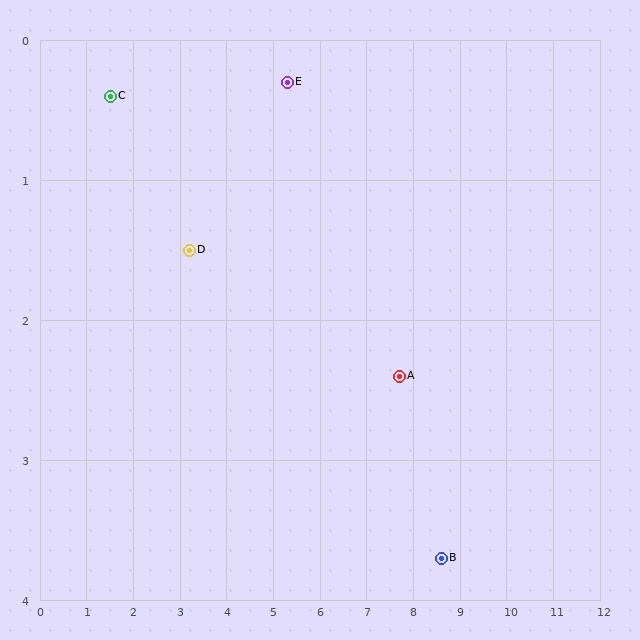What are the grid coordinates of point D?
Point D is at approximately (3.2, 1.5).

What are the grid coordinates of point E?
Point E is at approximately (5.3, 0.3).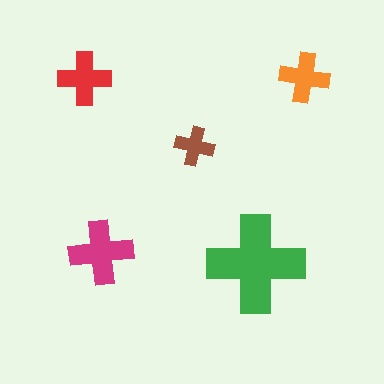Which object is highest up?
The orange cross is topmost.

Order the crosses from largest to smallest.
the green one, the magenta one, the red one, the orange one, the brown one.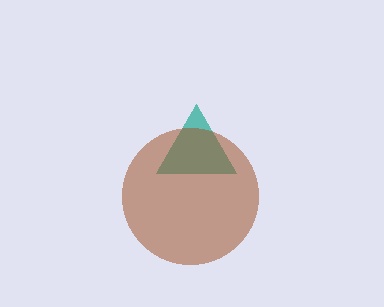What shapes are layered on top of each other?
The layered shapes are: a teal triangle, a brown circle.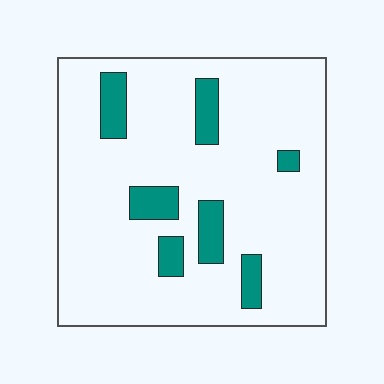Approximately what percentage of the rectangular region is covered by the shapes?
Approximately 15%.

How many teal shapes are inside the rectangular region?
7.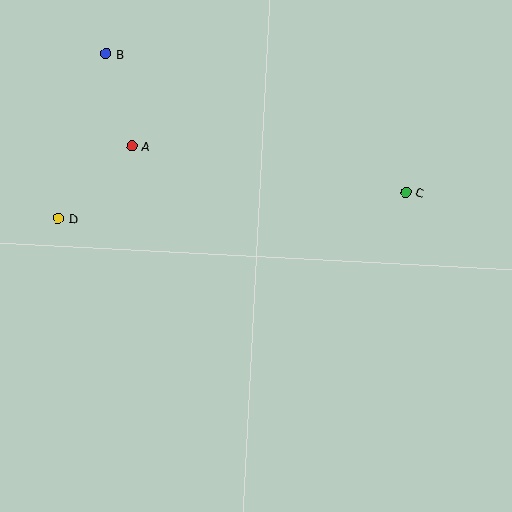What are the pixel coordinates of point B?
Point B is at (106, 54).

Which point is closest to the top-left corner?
Point B is closest to the top-left corner.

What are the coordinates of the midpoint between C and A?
The midpoint between C and A is at (269, 169).